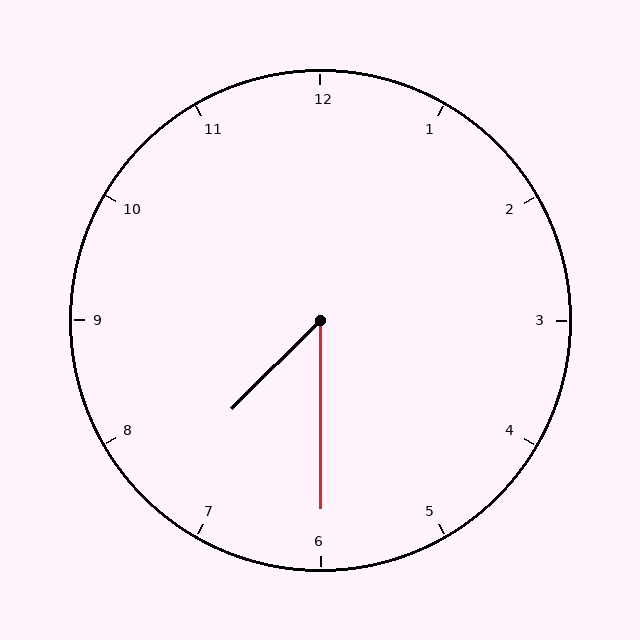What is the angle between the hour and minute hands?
Approximately 45 degrees.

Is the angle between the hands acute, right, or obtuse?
It is acute.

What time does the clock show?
7:30.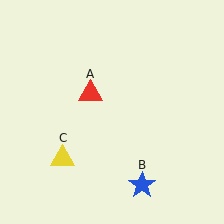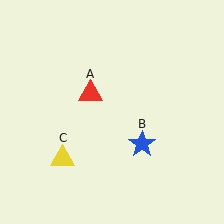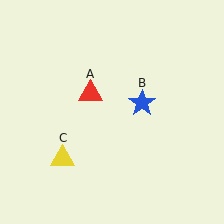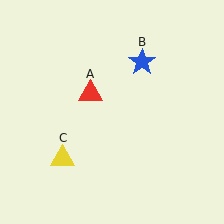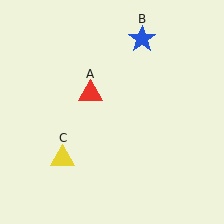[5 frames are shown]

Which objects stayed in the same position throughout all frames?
Red triangle (object A) and yellow triangle (object C) remained stationary.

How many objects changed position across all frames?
1 object changed position: blue star (object B).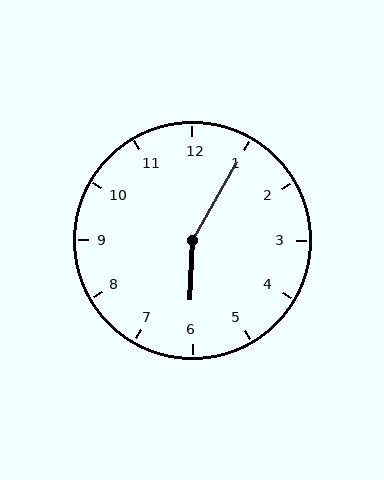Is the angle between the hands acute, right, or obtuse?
It is obtuse.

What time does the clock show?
6:05.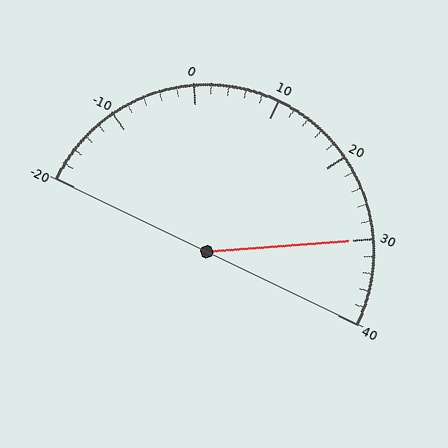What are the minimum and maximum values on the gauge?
The gauge ranges from -20 to 40.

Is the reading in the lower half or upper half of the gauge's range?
The reading is in the upper half of the range (-20 to 40).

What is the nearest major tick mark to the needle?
The nearest major tick mark is 30.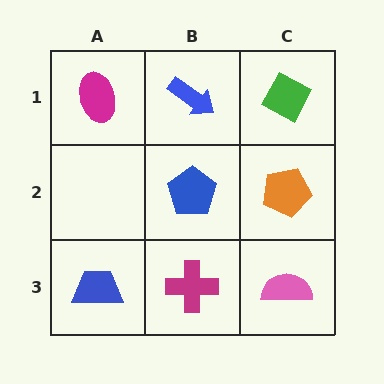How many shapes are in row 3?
3 shapes.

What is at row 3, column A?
A blue trapezoid.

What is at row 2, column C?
An orange pentagon.